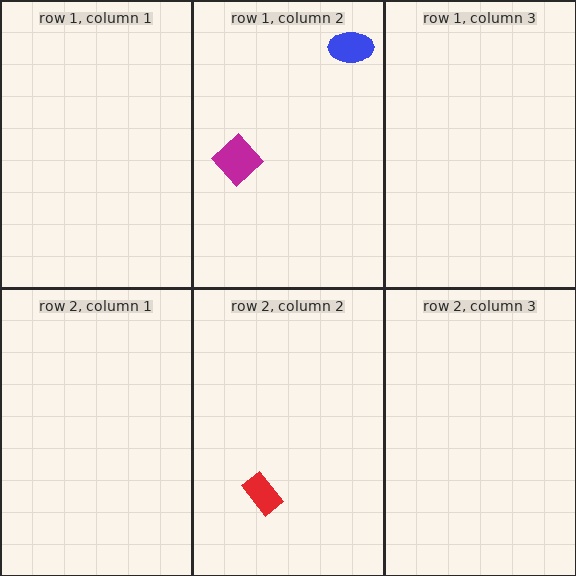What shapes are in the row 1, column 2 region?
The blue ellipse, the magenta diamond.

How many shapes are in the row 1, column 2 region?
2.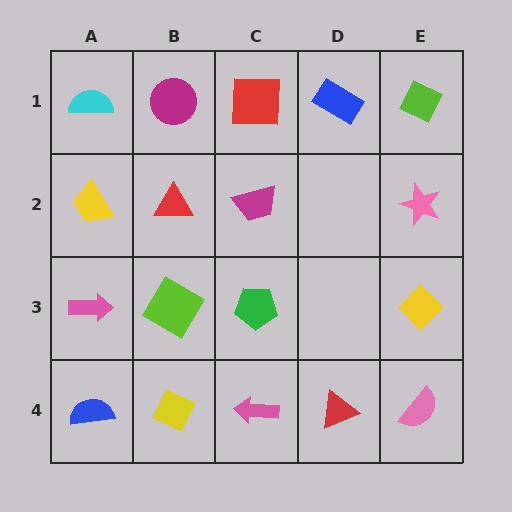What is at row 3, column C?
A green pentagon.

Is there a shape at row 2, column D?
No, that cell is empty.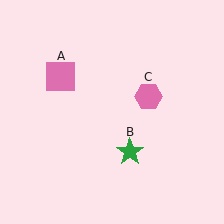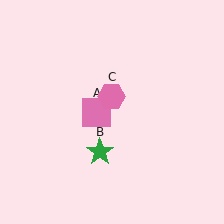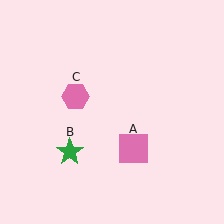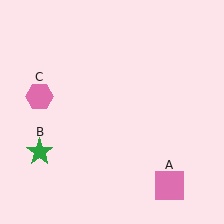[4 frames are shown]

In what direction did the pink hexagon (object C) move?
The pink hexagon (object C) moved left.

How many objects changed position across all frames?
3 objects changed position: pink square (object A), green star (object B), pink hexagon (object C).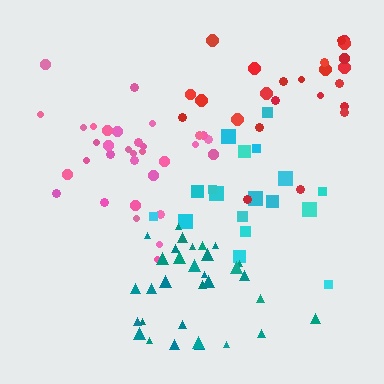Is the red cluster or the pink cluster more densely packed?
Pink.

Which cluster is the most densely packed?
Pink.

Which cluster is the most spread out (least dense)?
Cyan.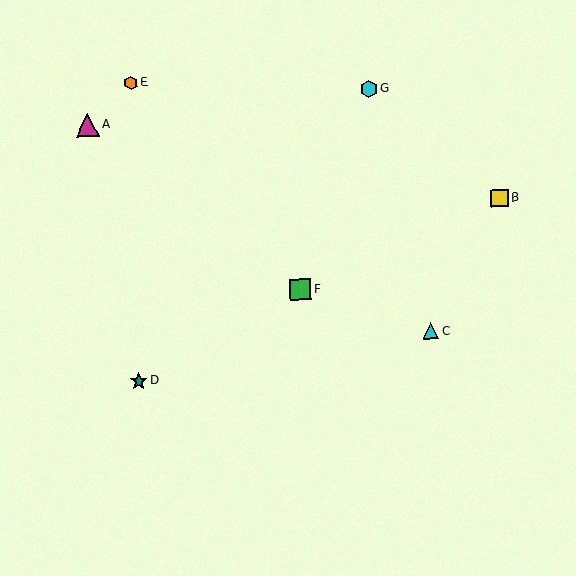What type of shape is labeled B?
Shape B is a yellow square.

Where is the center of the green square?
The center of the green square is at (300, 289).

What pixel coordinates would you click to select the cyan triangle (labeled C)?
Click at (431, 331) to select the cyan triangle C.